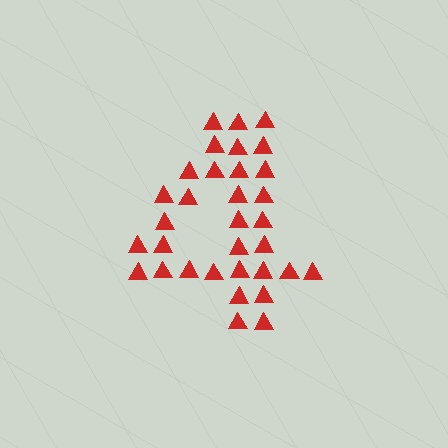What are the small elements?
The small elements are triangles.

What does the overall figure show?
The overall figure shows the digit 4.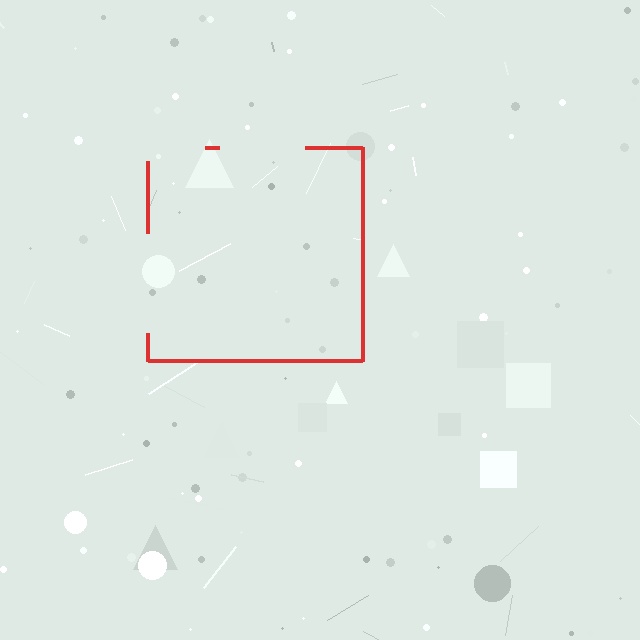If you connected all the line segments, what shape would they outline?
They would outline a square.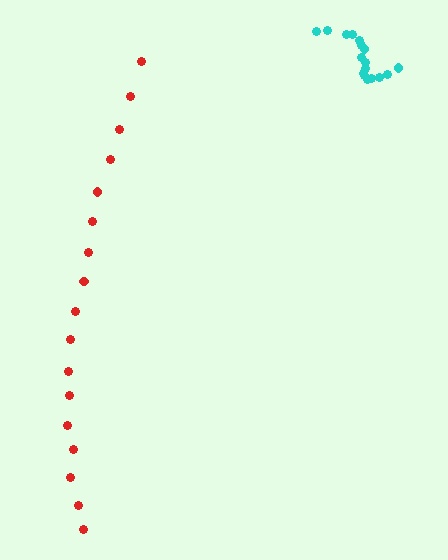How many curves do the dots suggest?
There are 2 distinct paths.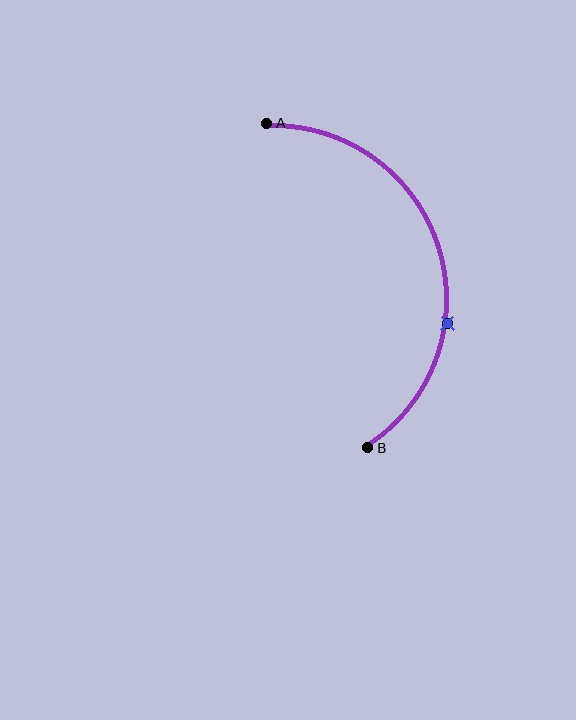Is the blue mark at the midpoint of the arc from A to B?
No. The blue mark lies on the arc but is closer to endpoint B. The arc midpoint would be at the point on the curve equidistant along the arc from both A and B.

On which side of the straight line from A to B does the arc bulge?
The arc bulges to the right of the straight line connecting A and B.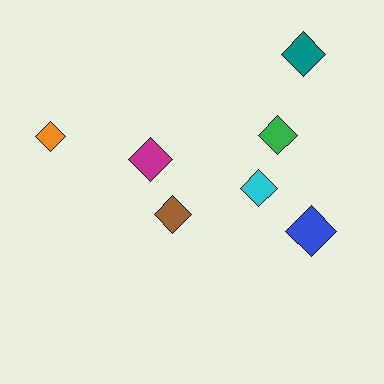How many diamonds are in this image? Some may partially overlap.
There are 7 diamonds.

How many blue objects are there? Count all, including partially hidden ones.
There is 1 blue object.